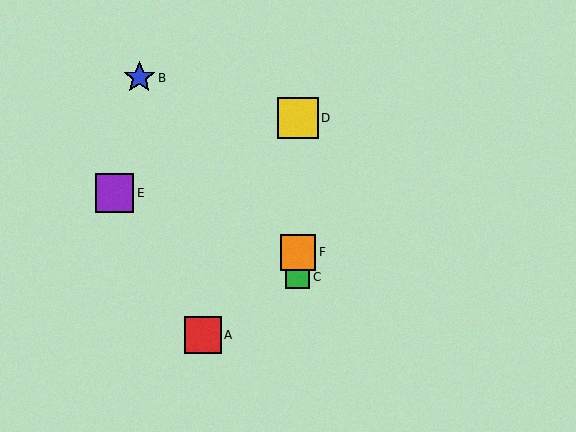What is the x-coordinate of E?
Object E is at x≈114.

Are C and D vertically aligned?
Yes, both are at x≈298.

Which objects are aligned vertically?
Objects C, D, F are aligned vertically.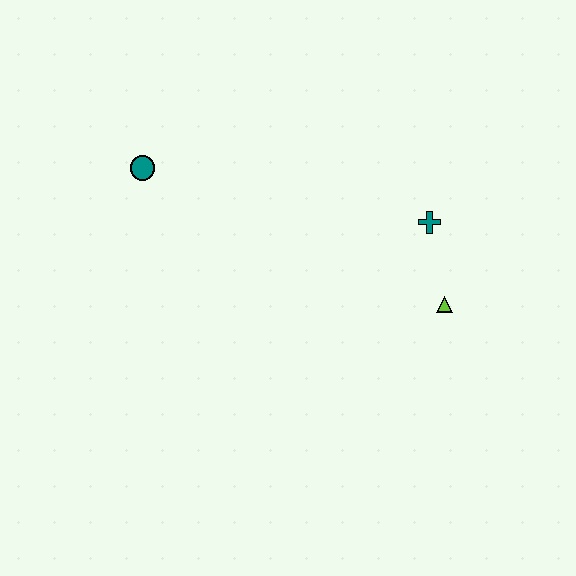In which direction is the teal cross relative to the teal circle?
The teal cross is to the right of the teal circle.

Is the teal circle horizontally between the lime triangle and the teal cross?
No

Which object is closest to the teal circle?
The teal cross is closest to the teal circle.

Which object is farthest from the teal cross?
The teal circle is farthest from the teal cross.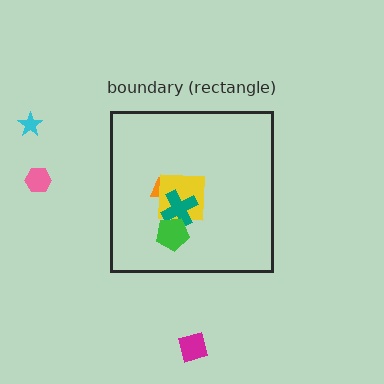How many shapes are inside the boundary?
4 inside, 3 outside.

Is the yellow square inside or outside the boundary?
Inside.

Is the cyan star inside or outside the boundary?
Outside.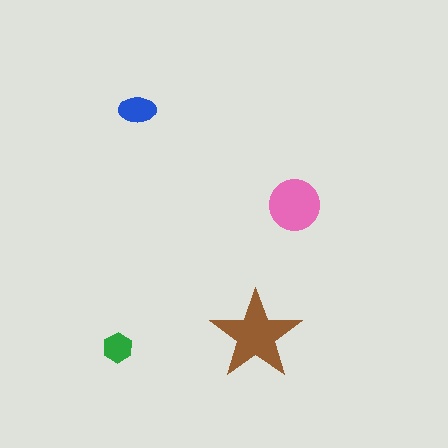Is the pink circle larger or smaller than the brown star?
Smaller.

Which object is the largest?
The brown star.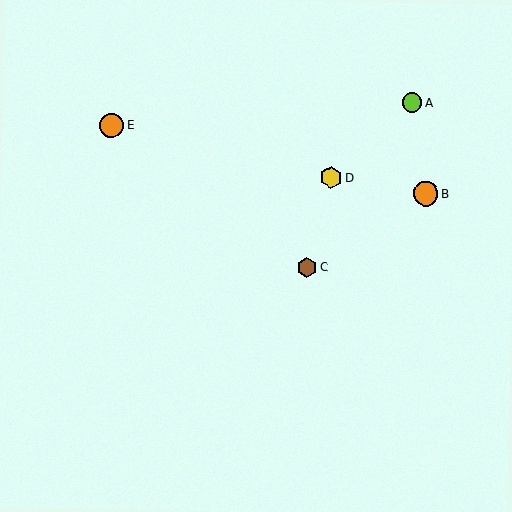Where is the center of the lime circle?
The center of the lime circle is at (412, 103).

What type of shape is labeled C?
Shape C is a brown hexagon.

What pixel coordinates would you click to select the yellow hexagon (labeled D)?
Click at (331, 177) to select the yellow hexagon D.